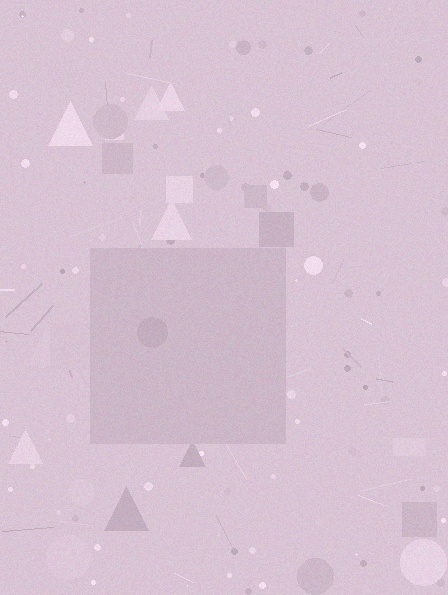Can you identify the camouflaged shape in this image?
The camouflaged shape is a square.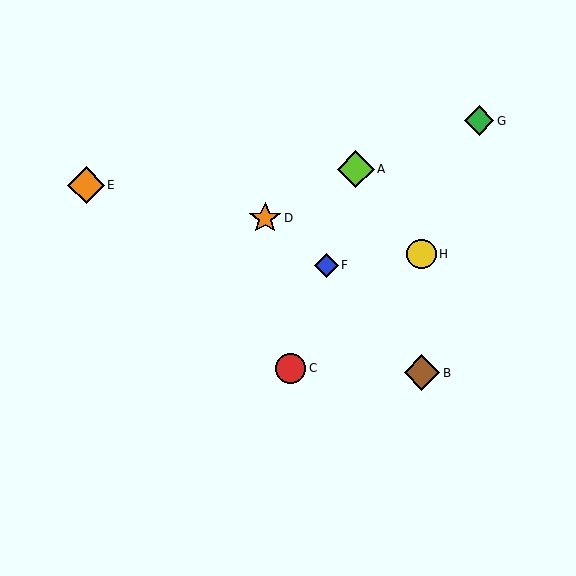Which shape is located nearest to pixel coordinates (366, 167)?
The lime diamond (labeled A) at (356, 169) is nearest to that location.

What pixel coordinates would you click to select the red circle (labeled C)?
Click at (291, 368) to select the red circle C.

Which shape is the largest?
The lime diamond (labeled A) is the largest.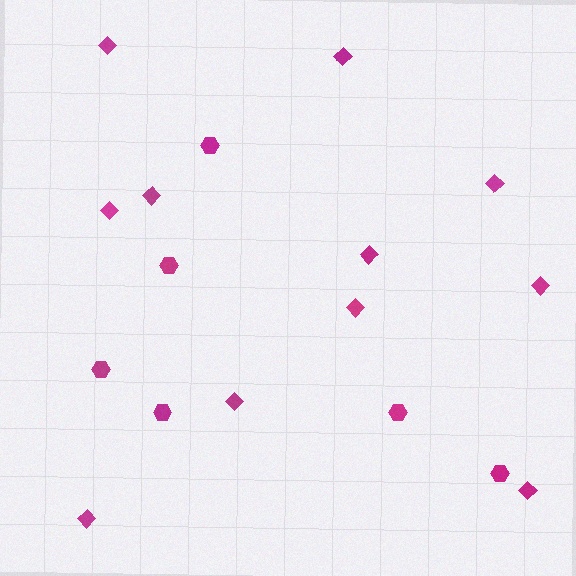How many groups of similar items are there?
There are 2 groups: one group of hexagons (6) and one group of diamonds (11).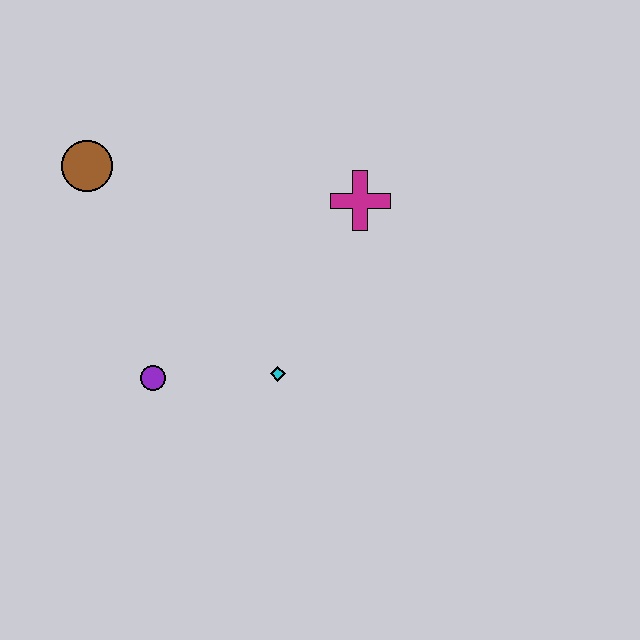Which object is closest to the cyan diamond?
The purple circle is closest to the cyan diamond.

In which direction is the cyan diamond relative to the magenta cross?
The cyan diamond is below the magenta cross.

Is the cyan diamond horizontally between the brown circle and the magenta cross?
Yes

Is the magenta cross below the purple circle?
No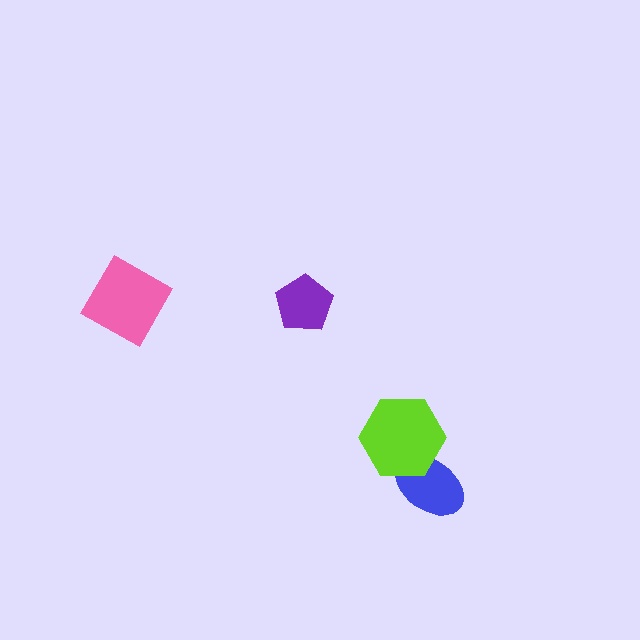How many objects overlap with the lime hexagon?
1 object overlaps with the lime hexagon.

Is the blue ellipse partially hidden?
Yes, it is partially covered by another shape.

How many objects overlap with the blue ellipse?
1 object overlaps with the blue ellipse.